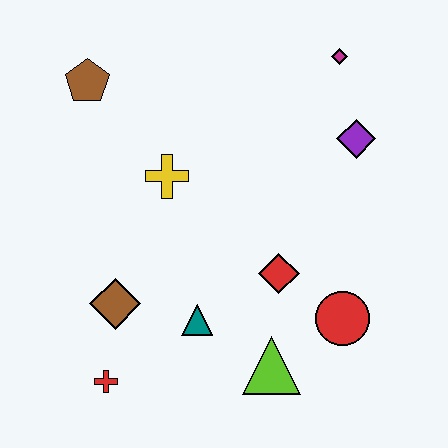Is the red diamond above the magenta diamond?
No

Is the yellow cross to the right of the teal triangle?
No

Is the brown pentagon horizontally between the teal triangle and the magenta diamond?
No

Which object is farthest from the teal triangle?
The magenta diamond is farthest from the teal triangle.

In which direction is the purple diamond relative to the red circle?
The purple diamond is above the red circle.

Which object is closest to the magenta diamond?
The purple diamond is closest to the magenta diamond.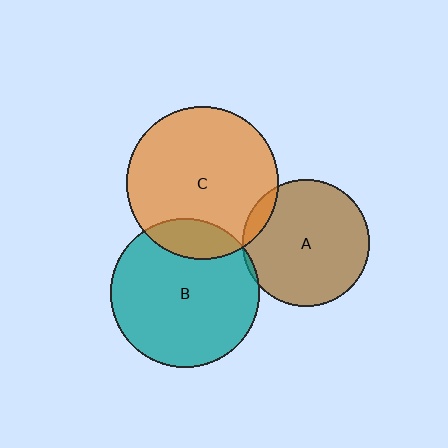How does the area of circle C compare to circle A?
Approximately 1.4 times.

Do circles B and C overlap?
Yes.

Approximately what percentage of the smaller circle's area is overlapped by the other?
Approximately 15%.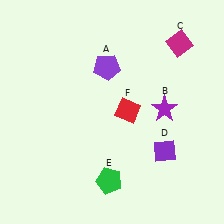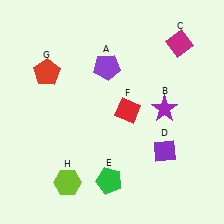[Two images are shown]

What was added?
A red pentagon (G), a lime hexagon (H) were added in Image 2.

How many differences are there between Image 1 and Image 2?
There are 2 differences between the two images.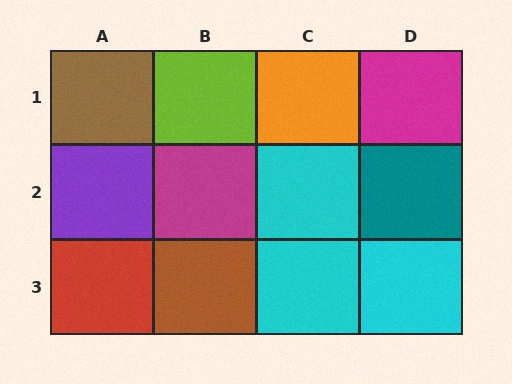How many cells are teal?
1 cell is teal.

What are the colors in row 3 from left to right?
Red, brown, cyan, cyan.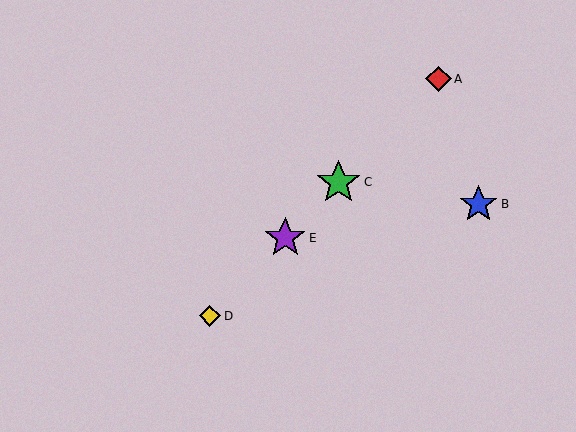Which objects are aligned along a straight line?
Objects A, C, D, E are aligned along a straight line.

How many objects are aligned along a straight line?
4 objects (A, C, D, E) are aligned along a straight line.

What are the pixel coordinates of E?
Object E is at (285, 238).